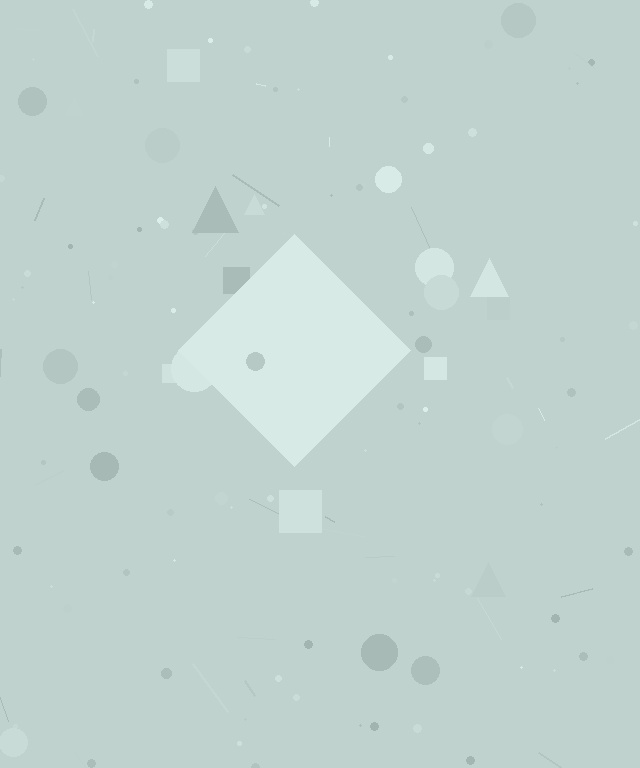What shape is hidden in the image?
A diamond is hidden in the image.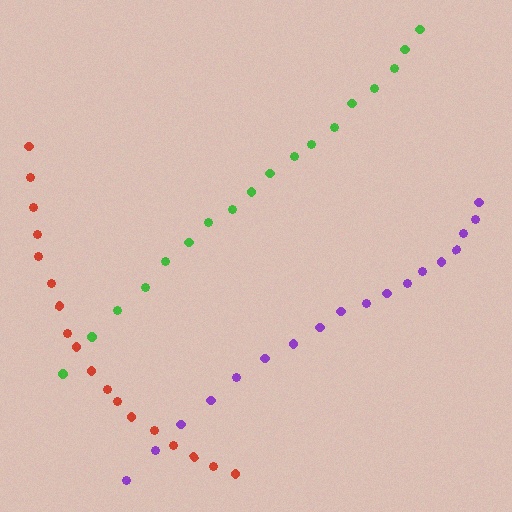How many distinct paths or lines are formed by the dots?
There are 3 distinct paths.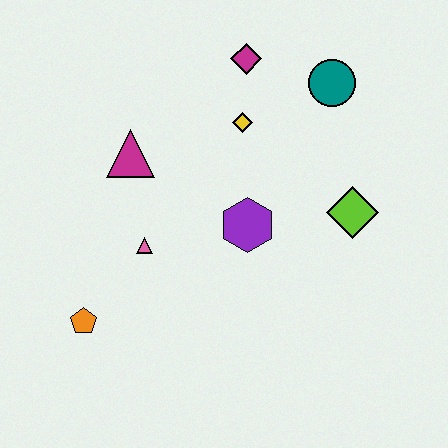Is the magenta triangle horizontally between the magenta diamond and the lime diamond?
No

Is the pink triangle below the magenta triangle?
Yes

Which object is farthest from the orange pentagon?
The teal circle is farthest from the orange pentagon.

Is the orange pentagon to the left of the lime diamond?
Yes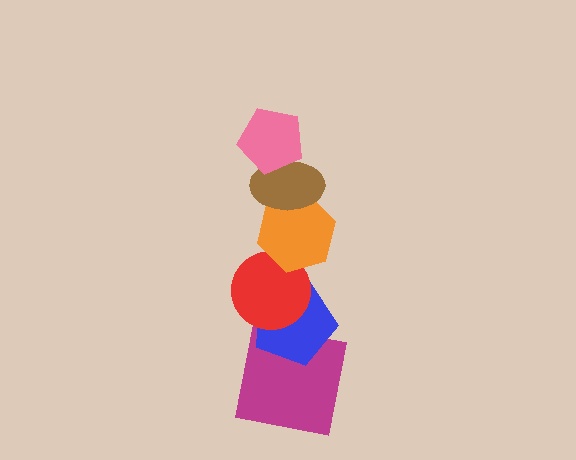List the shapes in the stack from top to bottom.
From top to bottom: the pink pentagon, the brown ellipse, the orange hexagon, the red circle, the blue pentagon, the magenta square.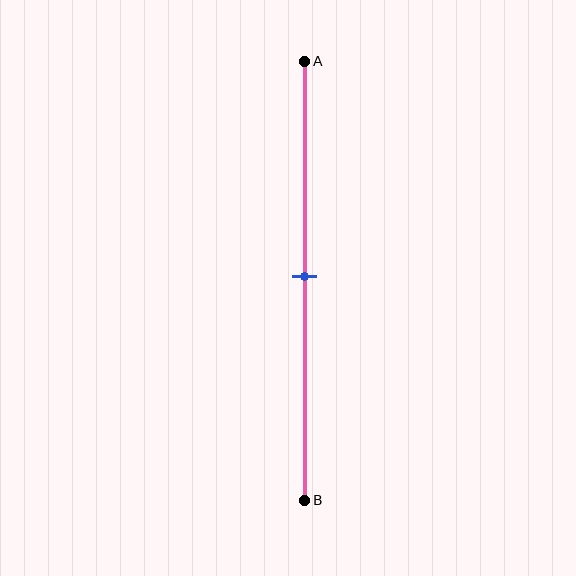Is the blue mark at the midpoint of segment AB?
Yes, the mark is approximately at the midpoint.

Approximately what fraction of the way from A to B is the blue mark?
The blue mark is approximately 50% of the way from A to B.